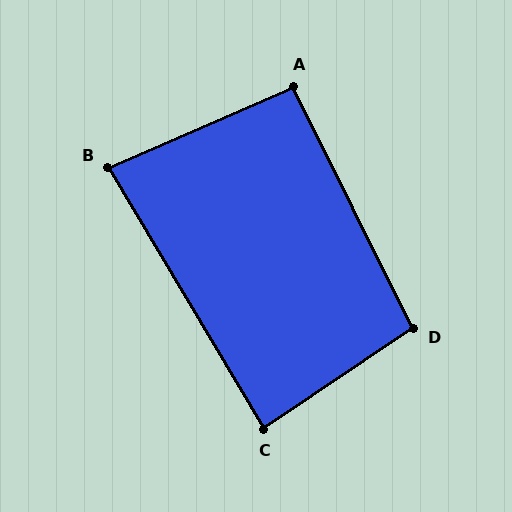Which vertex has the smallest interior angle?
B, at approximately 82 degrees.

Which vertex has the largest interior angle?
D, at approximately 98 degrees.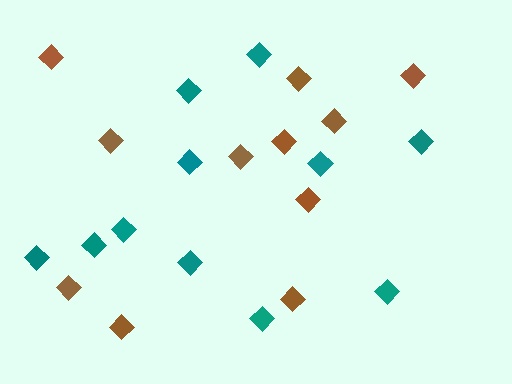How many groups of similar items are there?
There are 2 groups: one group of teal diamonds (11) and one group of brown diamonds (11).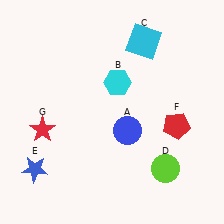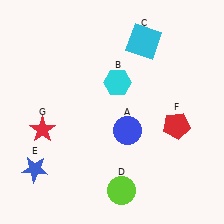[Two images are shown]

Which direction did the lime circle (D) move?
The lime circle (D) moved left.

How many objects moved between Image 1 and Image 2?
1 object moved between the two images.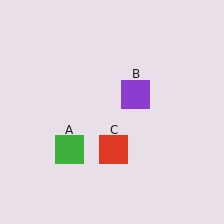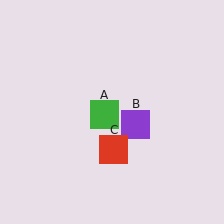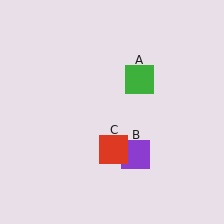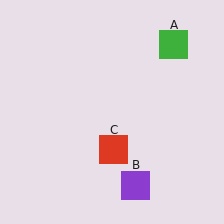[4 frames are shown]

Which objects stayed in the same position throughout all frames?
Red square (object C) remained stationary.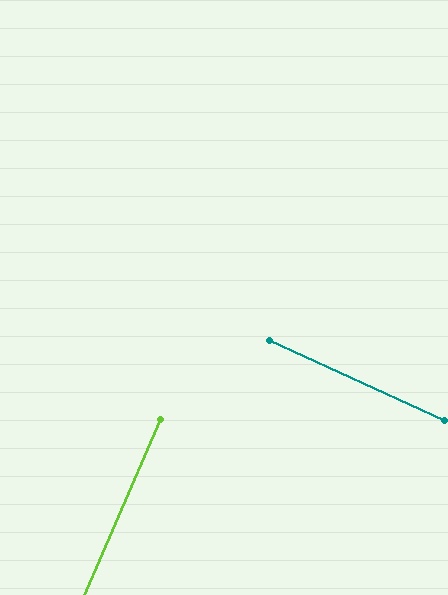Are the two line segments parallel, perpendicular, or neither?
Perpendicular — they meet at approximately 89°.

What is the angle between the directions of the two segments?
Approximately 89 degrees.